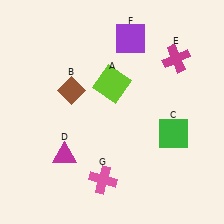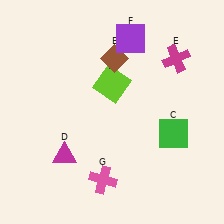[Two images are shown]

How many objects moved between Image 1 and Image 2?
1 object moved between the two images.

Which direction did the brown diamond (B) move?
The brown diamond (B) moved right.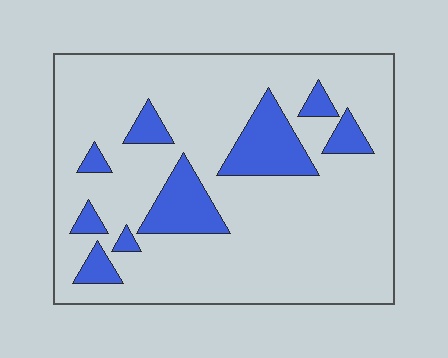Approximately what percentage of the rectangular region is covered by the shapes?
Approximately 15%.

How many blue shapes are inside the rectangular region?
9.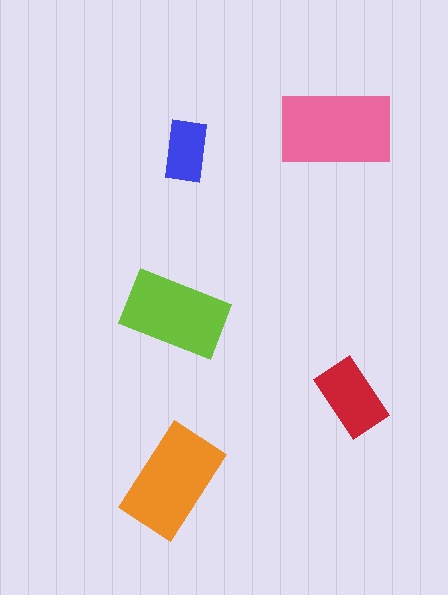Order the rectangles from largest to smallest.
the pink one, the orange one, the lime one, the red one, the blue one.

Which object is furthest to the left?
The orange rectangle is leftmost.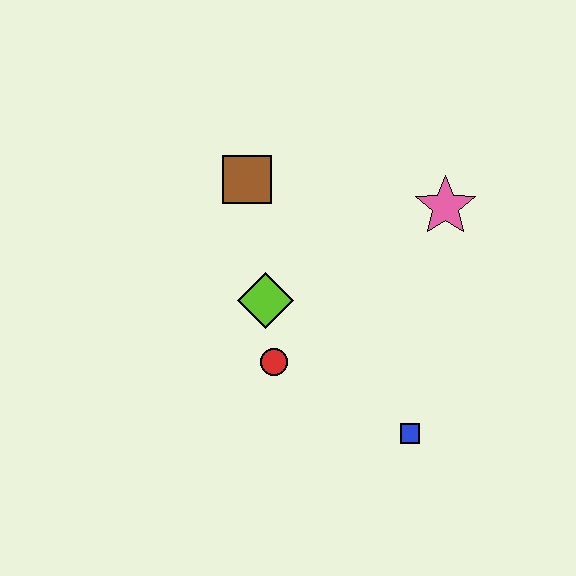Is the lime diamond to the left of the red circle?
Yes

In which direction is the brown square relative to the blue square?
The brown square is above the blue square.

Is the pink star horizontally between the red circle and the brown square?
No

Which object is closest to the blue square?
The red circle is closest to the blue square.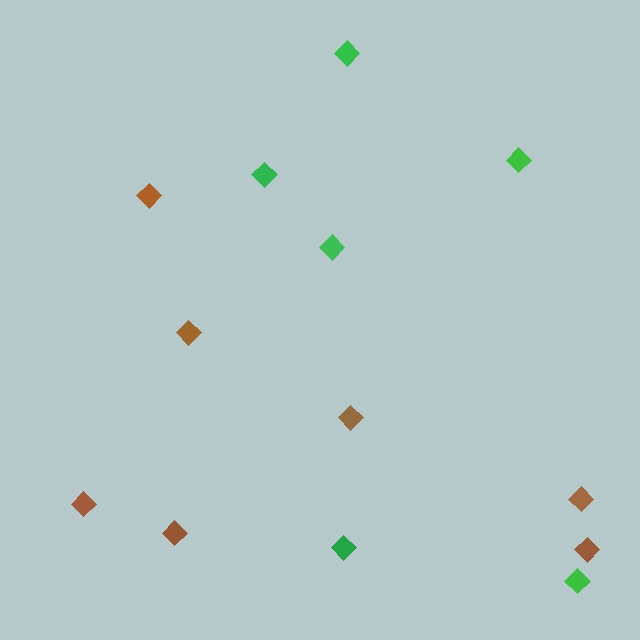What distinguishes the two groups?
There are 2 groups: one group of brown diamonds (7) and one group of green diamonds (6).